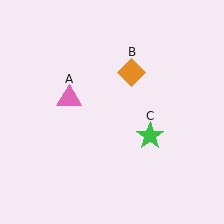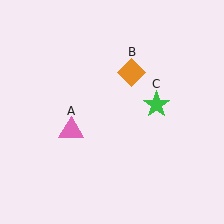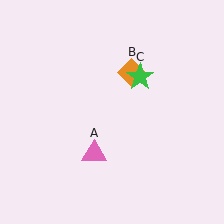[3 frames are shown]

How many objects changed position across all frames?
2 objects changed position: pink triangle (object A), green star (object C).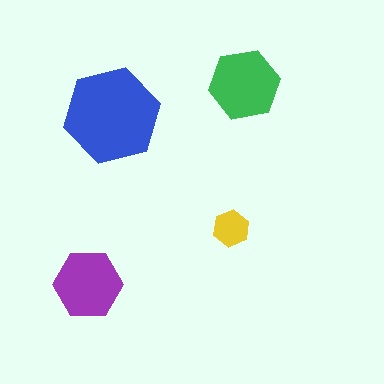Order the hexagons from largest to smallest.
the blue one, the green one, the purple one, the yellow one.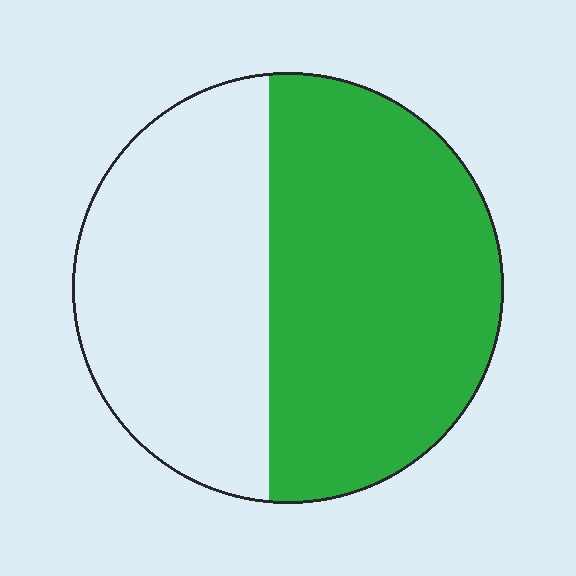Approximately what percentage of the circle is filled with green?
Approximately 55%.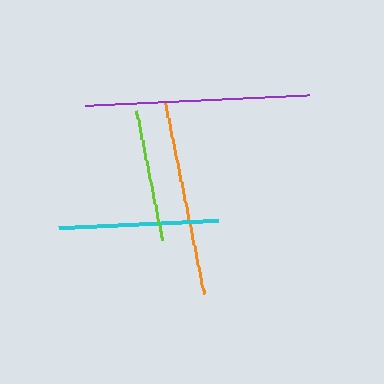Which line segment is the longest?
The purple line is the longest at approximately 224 pixels.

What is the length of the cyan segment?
The cyan segment is approximately 160 pixels long.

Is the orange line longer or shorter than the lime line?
The orange line is longer than the lime line.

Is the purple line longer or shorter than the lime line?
The purple line is longer than the lime line.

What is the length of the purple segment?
The purple segment is approximately 224 pixels long.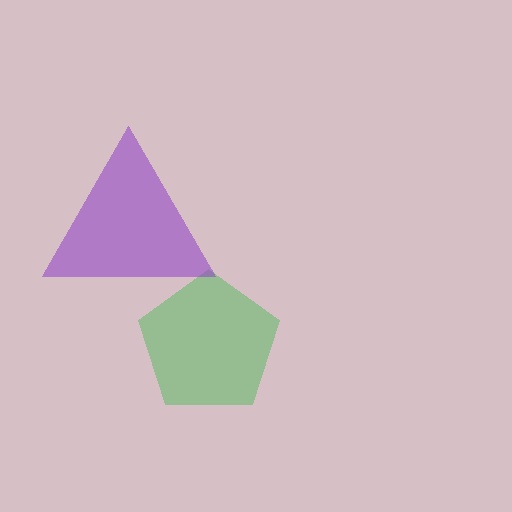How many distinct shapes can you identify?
There are 2 distinct shapes: a green pentagon, a purple triangle.